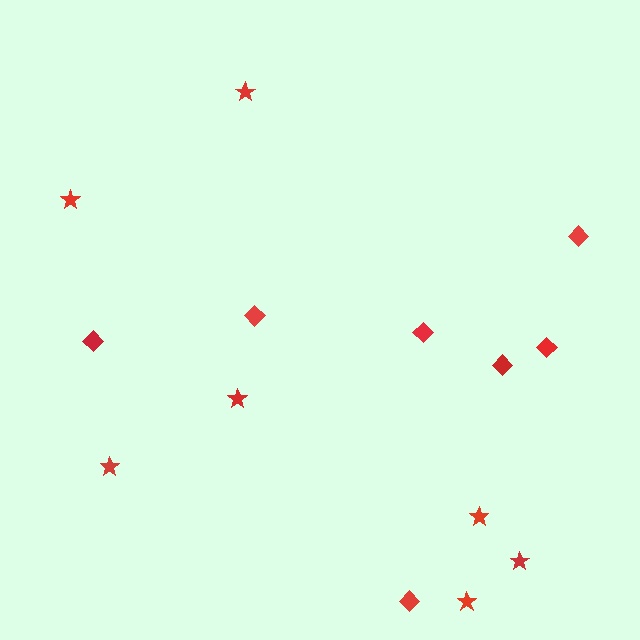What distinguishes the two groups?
There are 2 groups: one group of stars (7) and one group of diamonds (7).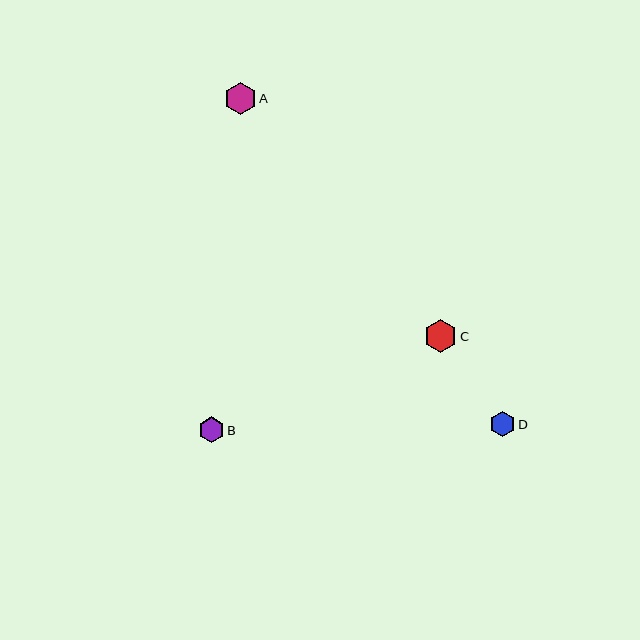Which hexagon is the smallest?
Hexagon D is the smallest with a size of approximately 25 pixels.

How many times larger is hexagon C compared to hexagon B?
Hexagon C is approximately 1.3 times the size of hexagon B.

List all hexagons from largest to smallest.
From largest to smallest: C, A, B, D.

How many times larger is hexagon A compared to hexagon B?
Hexagon A is approximately 1.2 times the size of hexagon B.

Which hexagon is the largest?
Hexagon C is the largest with a size of approximately 33 pixels.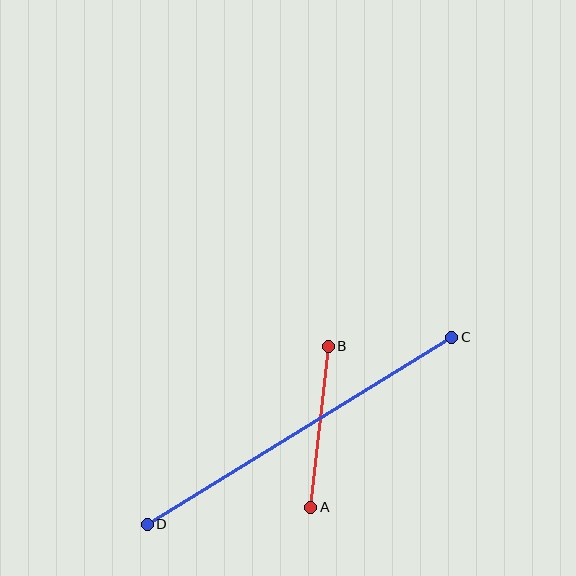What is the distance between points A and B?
The distance is approximately 162 pixels.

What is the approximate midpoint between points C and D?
The midpoint is at approximately (300, 431) pixels.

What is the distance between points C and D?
The distance is approximately 357 pixels.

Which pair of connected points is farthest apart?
Points C and D are farthest apart.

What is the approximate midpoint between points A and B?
The midpoint is at approximately (319, 427) pixels.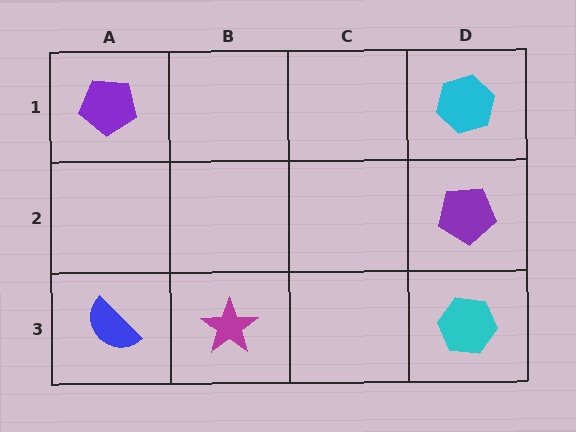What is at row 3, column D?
A cyan hexagon.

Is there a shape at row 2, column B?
No, that cell is empty.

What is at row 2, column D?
A purple pentagon.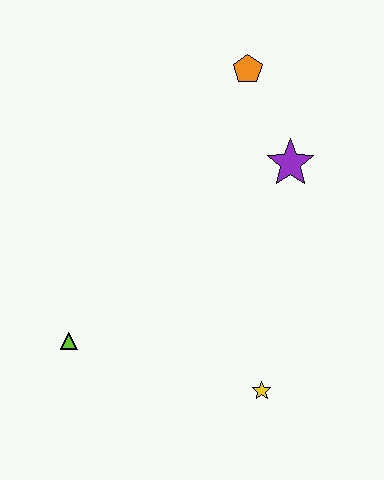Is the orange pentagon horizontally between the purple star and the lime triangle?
Yes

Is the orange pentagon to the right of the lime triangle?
Yes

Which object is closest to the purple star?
The orange pentagon is closest to the purple star.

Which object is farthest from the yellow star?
The orange pentagon is farthest from the yellow star.